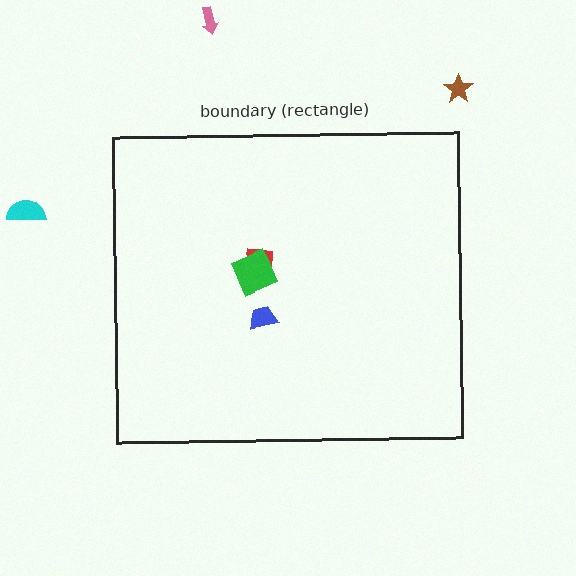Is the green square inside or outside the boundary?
Inside.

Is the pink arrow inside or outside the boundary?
Outside.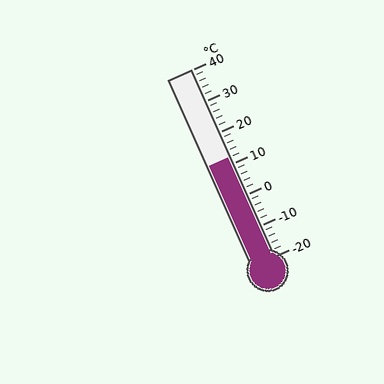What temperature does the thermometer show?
The thermometer shows approximately 12°C.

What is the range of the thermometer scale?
The thermometer scale ranges from -20°C to 40°C.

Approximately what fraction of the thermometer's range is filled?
The thermometer is filled to approximately 55% of its range.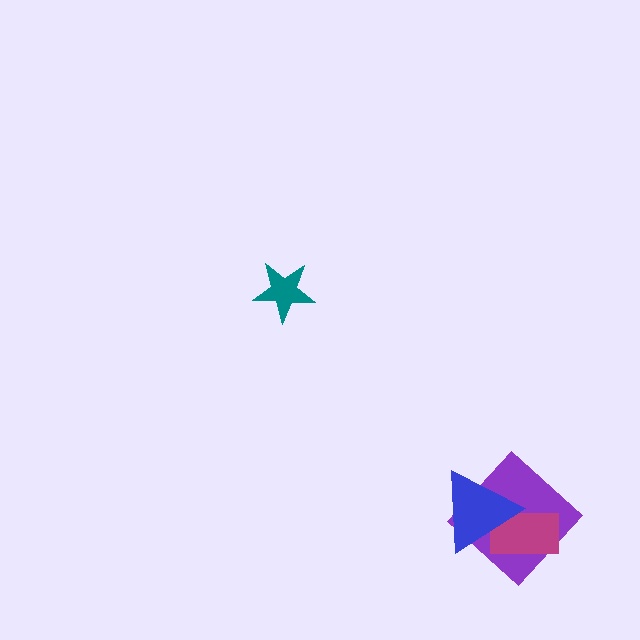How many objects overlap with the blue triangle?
2 objects overlap with the blue triangle.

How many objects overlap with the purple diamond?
2 objects overlap with the purple diamond.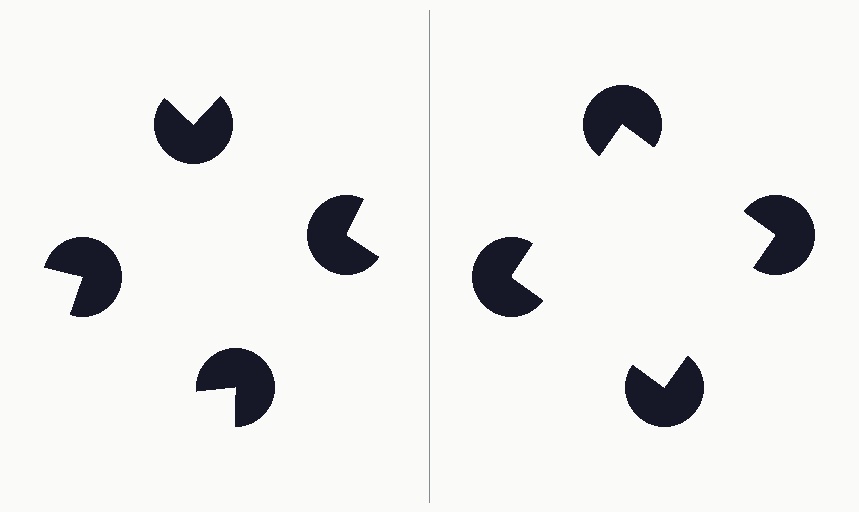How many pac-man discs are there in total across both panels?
8 — 4 on each side.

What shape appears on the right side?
An illusory square.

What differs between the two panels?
The pac-man discs are positioned identically on both sides; only the wedge orientations differ. On the right they align to a square; on the left they are misaligned.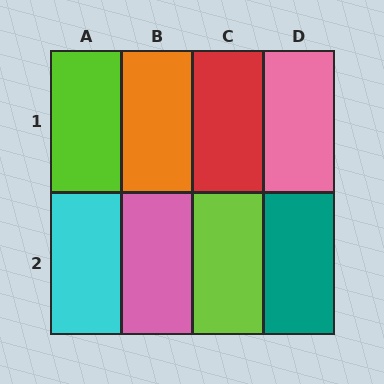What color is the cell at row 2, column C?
Lime.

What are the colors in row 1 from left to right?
Lime, orange, red, pink.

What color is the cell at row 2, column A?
Cyan.